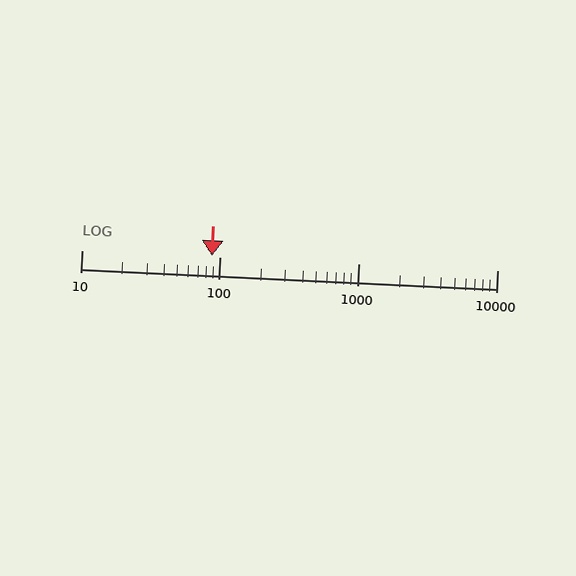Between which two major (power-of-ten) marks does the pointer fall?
The pointer is between 10 and 100.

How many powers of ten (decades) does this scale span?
The scale spans 3 decades, from 10 to 10000.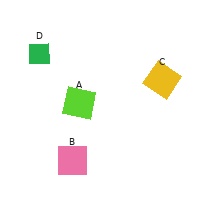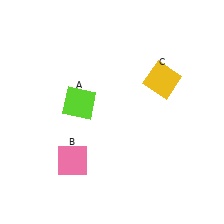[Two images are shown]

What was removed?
The green diamond (D) was removed in Image 2.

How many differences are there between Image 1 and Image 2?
There is 1 difference between the two images.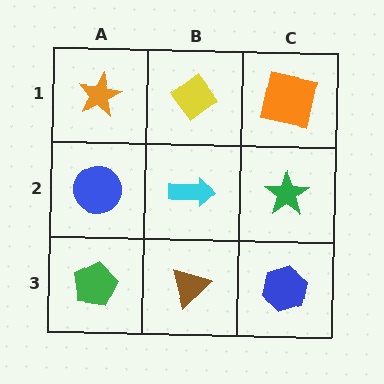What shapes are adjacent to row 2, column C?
An orange square (row 1, column C), a blue hexagon (row 3, column C), a cyan arrow (row 2, column B).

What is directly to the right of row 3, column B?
A blue hexagon.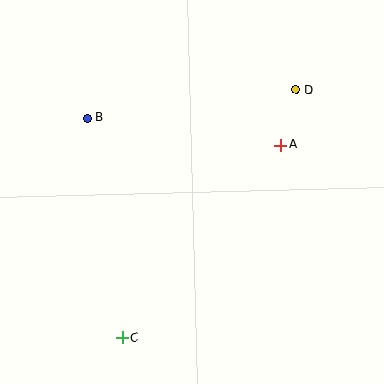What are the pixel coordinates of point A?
Point A is at (280, 145).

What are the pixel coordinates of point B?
Point B is at (87, 118).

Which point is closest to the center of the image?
Point A at (280, 145) is closest to the center.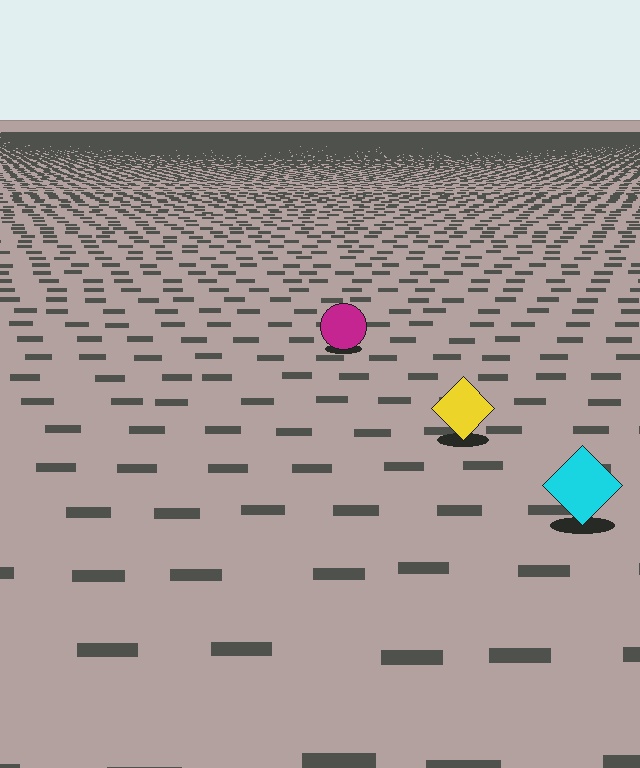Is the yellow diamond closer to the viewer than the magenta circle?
Yes. The yellow diamond is closer — you can tell from the texture gradient: the ground texture is coarser near it.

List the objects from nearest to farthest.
From nearest to farthest: the cyan diamond, the yellow diamond, the magenta circle.